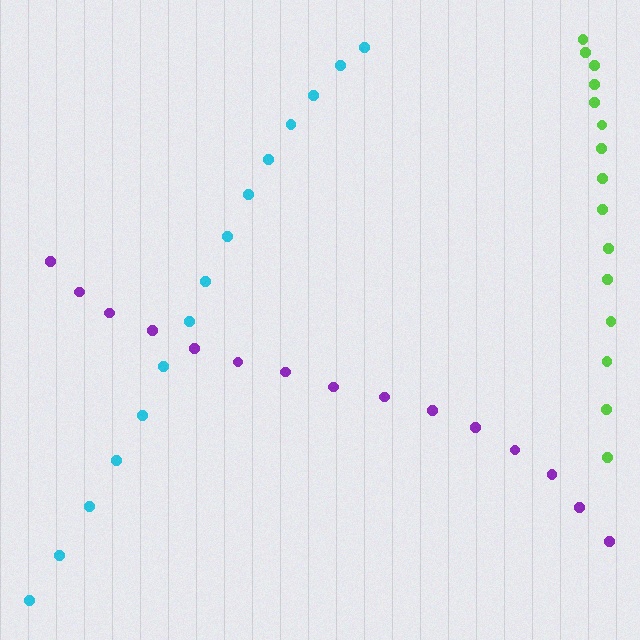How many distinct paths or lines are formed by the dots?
There are 3 distinct paths.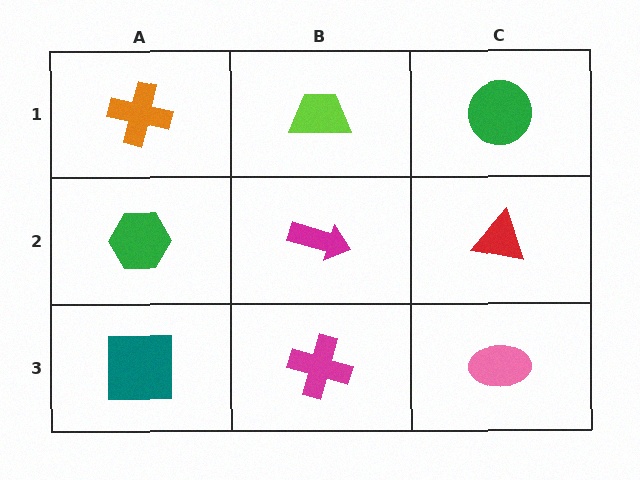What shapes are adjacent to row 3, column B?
A magenta arrow (row 2, column B), a teal square (row 3, column A), a pink ellipse (row 3, column C).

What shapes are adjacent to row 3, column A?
A green hexagon (row 2, column A), a magenta cross (row 3, column B).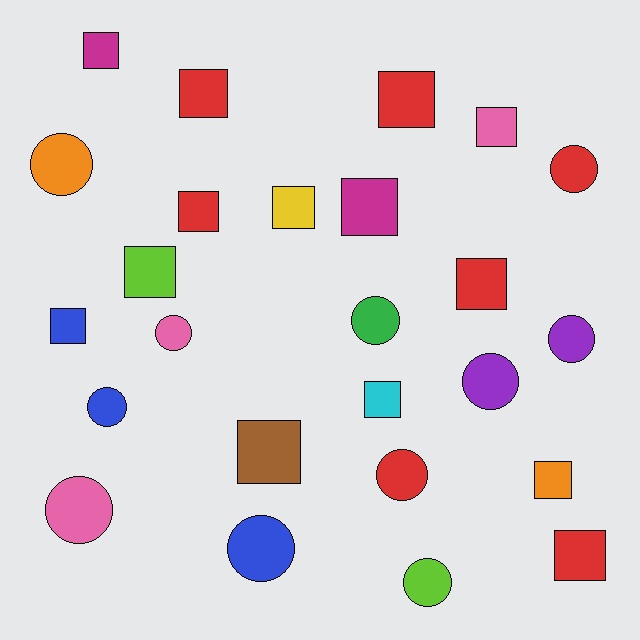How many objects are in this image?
There are 25 objects.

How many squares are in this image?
There are 14 squares.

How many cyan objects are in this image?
There is 1 cyan object.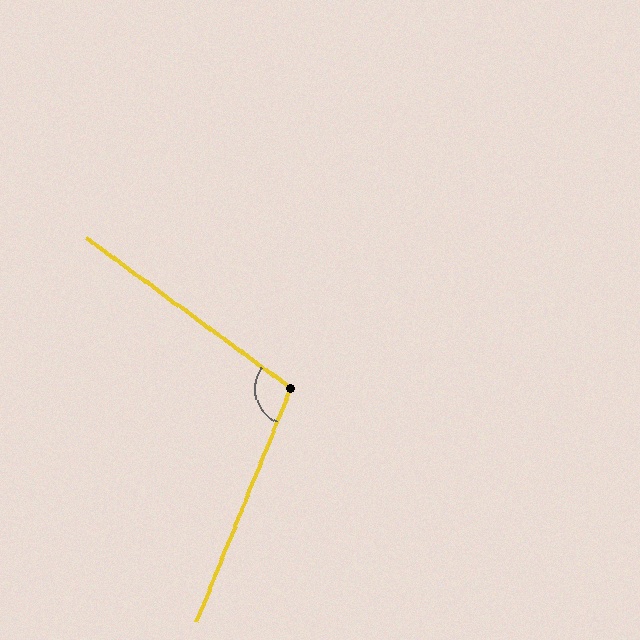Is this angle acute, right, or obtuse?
It is obtuse.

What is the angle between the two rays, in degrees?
Approximately 104 degrees.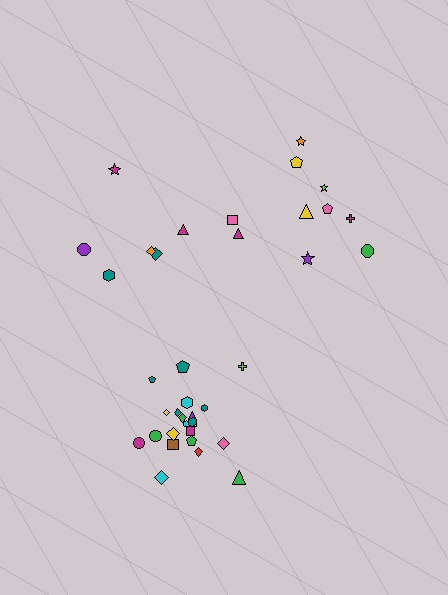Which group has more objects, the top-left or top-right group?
The top-right group.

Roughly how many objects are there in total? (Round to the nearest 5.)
Roughly 40 objects in total.